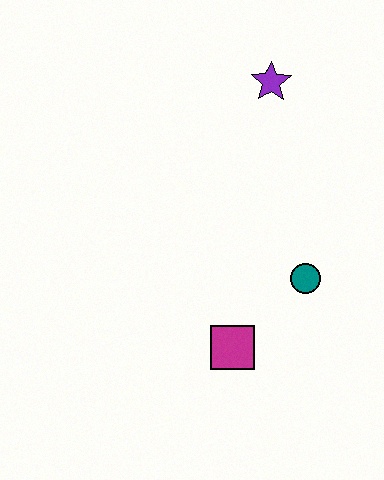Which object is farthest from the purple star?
The magenta square is farthest from the purple star.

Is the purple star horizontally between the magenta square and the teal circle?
Yes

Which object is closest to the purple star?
The teal circle is closest to the purple star.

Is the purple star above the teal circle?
Yes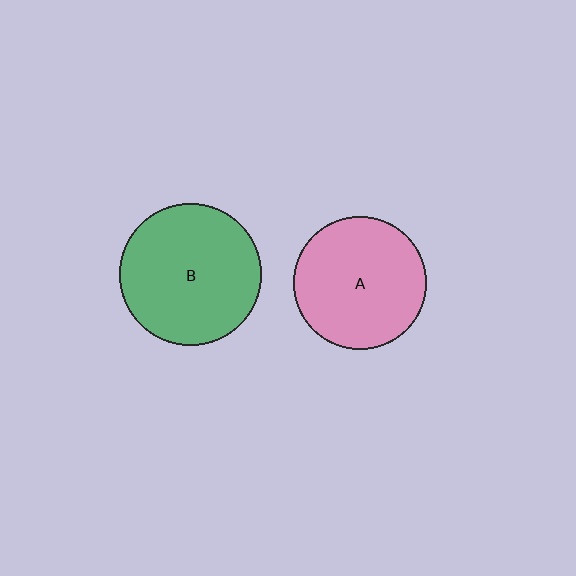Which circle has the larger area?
Circle B (green).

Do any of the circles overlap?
No, none of the circles overlap.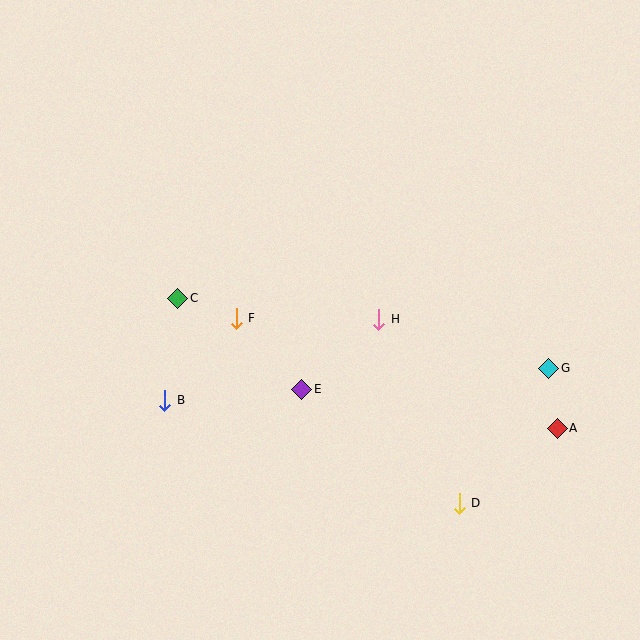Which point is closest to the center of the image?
Point H at (379, 319) is closest to the center.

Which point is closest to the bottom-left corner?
Point B is closest to the bottom-left corner.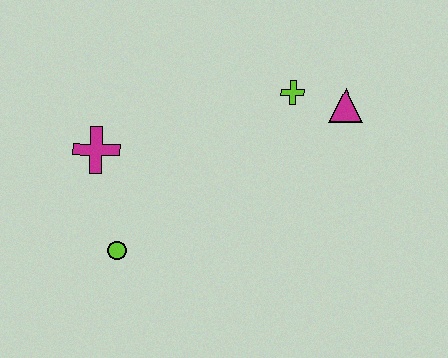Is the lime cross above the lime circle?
Yes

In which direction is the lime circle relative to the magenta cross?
The lime circle is below the magenta cross.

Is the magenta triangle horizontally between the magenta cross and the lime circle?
No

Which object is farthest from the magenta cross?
The magenta triangle is farthest from the magenta cross.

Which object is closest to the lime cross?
The magenta triangle is closest to the lime cross.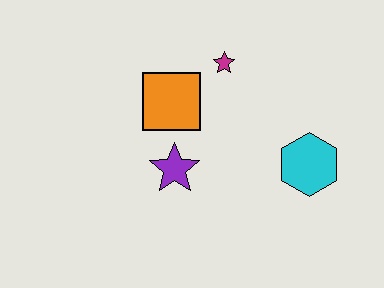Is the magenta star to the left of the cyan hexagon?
Yes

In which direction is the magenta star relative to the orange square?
The magenta star is to the right of the orange square.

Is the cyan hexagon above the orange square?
No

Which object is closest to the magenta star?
The orange square is closest to the magenta star.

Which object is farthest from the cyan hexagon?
The orange square is farthest from the cyan hexagon.